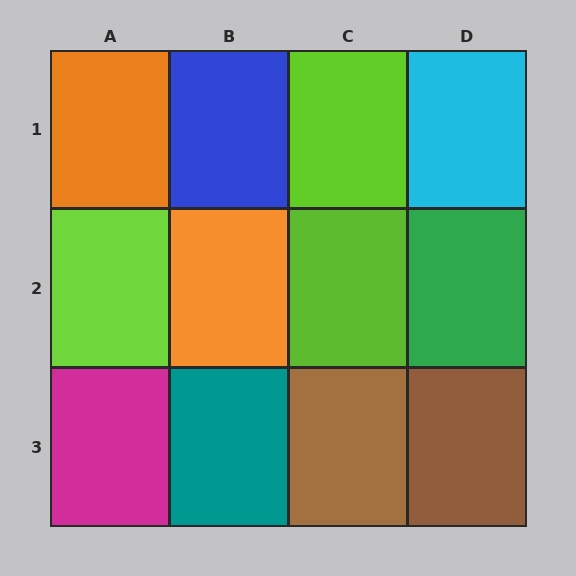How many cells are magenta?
1 cell is magenta.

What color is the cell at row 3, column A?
Magenta.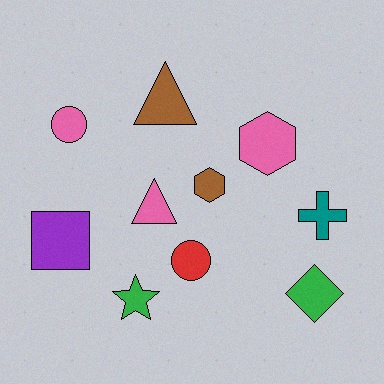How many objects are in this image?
There are 10 objects.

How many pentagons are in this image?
There are no pentagons.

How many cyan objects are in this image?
There are no cyan objects.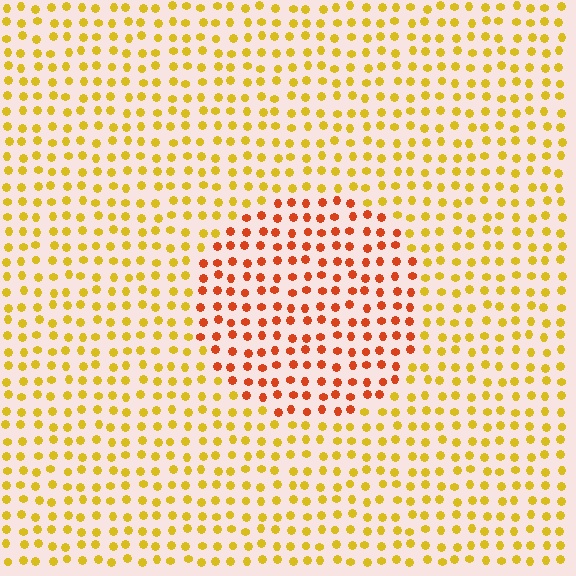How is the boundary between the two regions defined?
The boundary is defined purely by a slight shift in hue (about 39 degrees). Spacing, size, and orientation are identical on both sides.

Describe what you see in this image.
The image is filled with small yellow elements in a uniform arrangement. A circle-shaped region is visible where the elements are tinted to a slightly different hue, forming a subtle color boundary.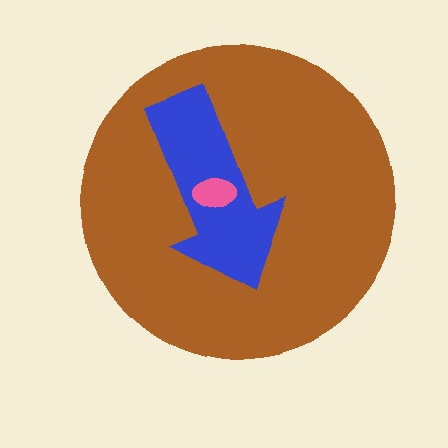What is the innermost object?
The pink ellipse.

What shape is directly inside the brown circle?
The blue arrow.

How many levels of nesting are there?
3.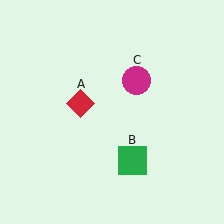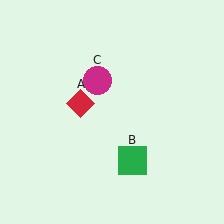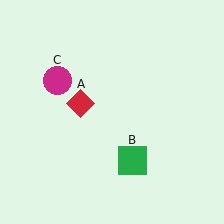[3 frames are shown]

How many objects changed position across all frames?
1 object changed position: magenta circle (object C).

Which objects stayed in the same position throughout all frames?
Red diamond (object A) and green square (object B) remained stationary.